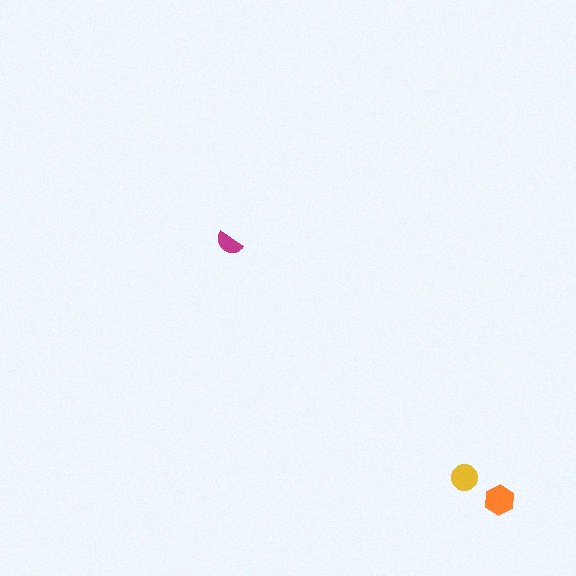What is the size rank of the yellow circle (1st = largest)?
2nd.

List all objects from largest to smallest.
The orange hexagon, the yellow circle, the magenta semicircle.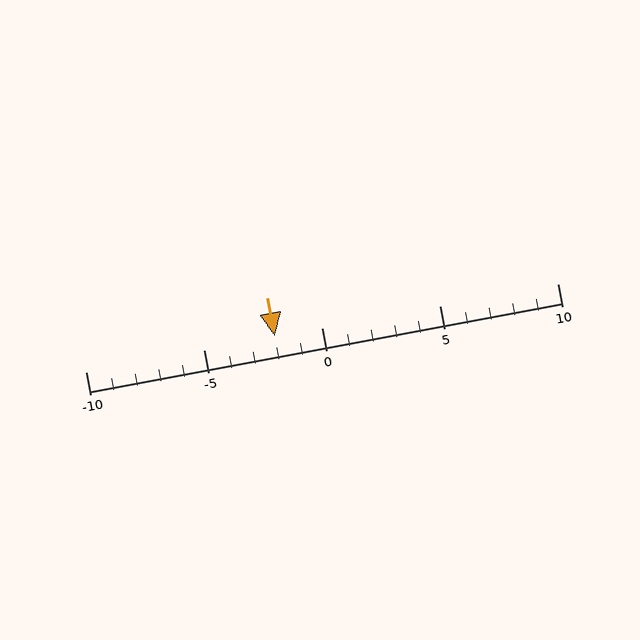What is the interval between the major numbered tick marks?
The major tick marks are spaced 5 units apart.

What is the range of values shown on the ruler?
The ruler shows values from -10 to 10.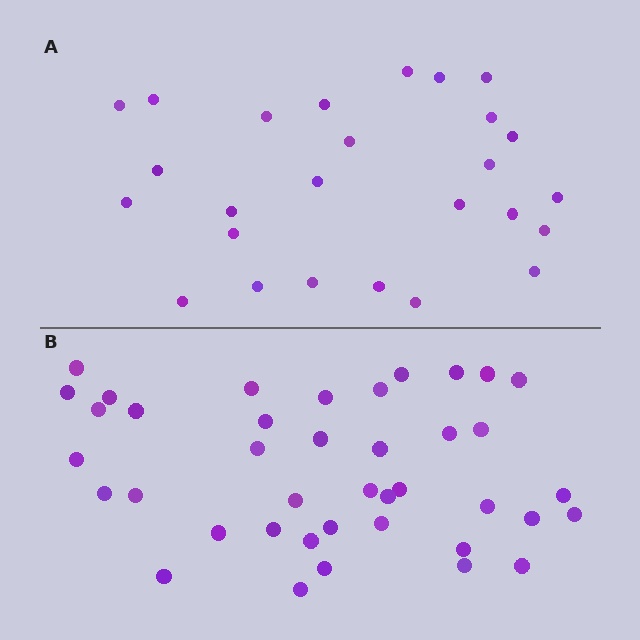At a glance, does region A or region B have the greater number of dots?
Region B (the bottom region) has more dots.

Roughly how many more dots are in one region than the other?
Region B has approximately 15 more dots than region A.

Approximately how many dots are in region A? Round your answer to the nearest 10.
About 30 dots. (The exact count is 26, which rounds to 30.)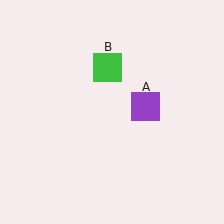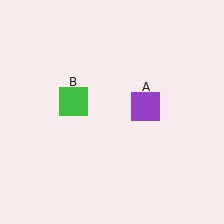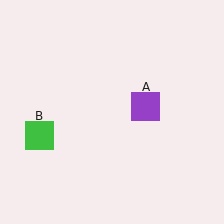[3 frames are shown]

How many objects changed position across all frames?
1 object changed position: green square (object B).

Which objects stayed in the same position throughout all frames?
Purple square (object A) remained stationary.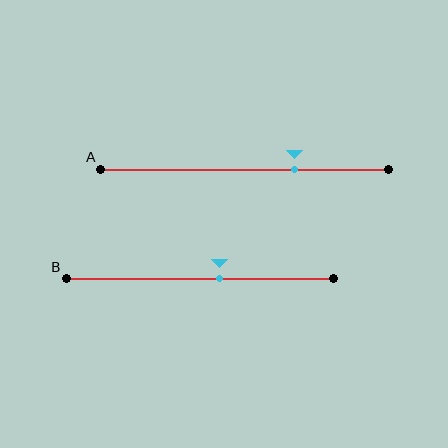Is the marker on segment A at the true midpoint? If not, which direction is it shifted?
No, the marker on segment A is shifted to the right by about 17% of the segment length.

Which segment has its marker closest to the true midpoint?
Segment B has its marker closest to the true midpoint.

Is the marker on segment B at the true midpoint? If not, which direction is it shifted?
No, the marker on segment B is shifted to the right by about 7% of the segment length.